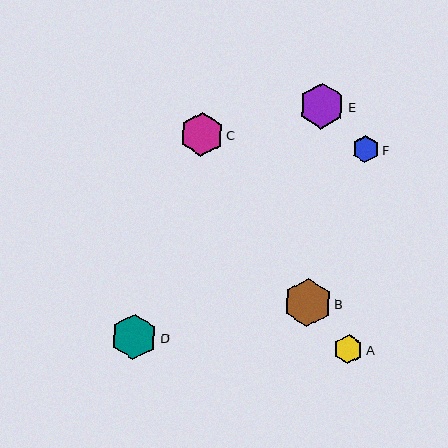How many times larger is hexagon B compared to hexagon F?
Hexagon B is approximately 1.8 times the size of hexagon F.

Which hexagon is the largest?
Hexagon B is the largest with a size of approximately 48 pixels.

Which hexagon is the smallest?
Hexagon F is the smallest with a size of approximately 27 pixels.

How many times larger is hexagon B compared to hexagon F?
Hexagon B is approximately 1.8 times the size of hexagon F.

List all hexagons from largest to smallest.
From largest to smallest: B, E, D, C, A, F.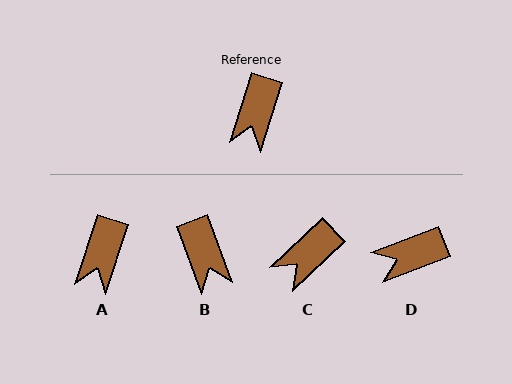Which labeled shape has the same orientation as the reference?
A.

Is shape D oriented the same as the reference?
No, it is off by about 51 degrees.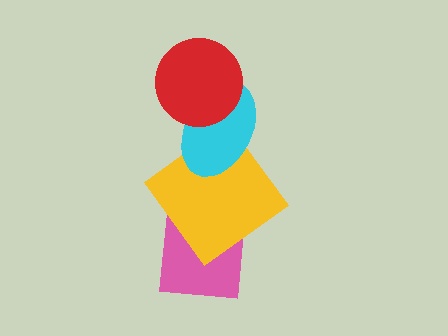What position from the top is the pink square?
The pink square is 4th from the top.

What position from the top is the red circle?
The red circle is 1st from the top.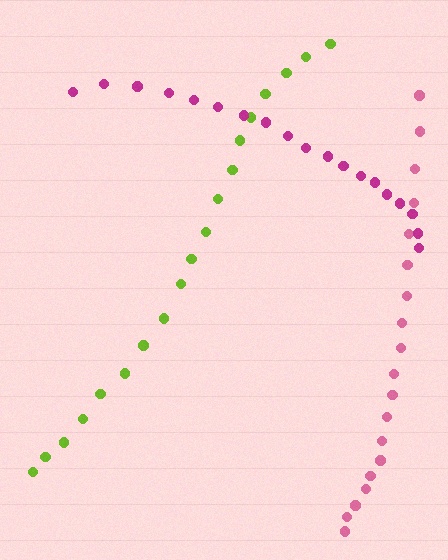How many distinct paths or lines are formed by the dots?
There are 3 distinct paths.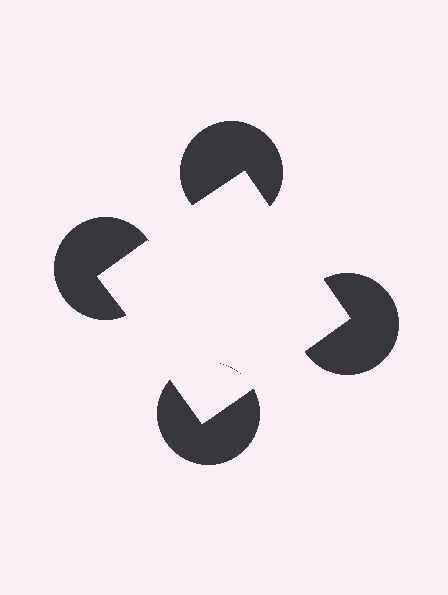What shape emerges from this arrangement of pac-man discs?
An illusory square — its edges are inferred from the aligned wedge cuts in the pac-man discs, not physically drawn.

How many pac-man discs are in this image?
There are 4 — one at each vertex of the illusory square.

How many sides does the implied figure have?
4 sides.